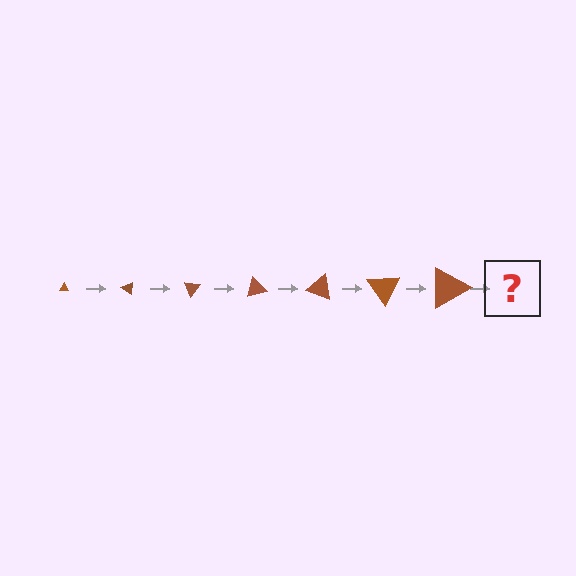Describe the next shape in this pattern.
It should be a triangle, larger than the previous one and rotated 245 degrees from the start.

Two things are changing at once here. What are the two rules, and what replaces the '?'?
The two rules are that the triangle grows larger each step and it rotates 35 degrees each step. The '?' should be a triangle, larger than the previous one and rotated 245 degrees from the start.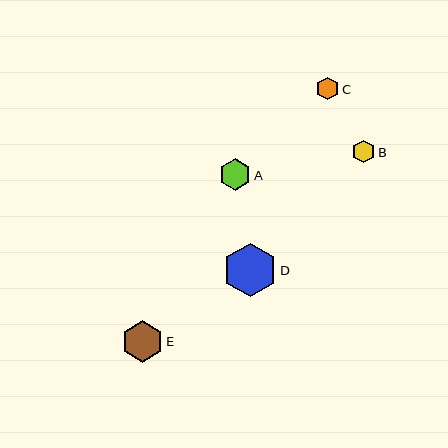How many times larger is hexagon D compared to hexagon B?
Hexagon D is approximately 2.4 times the size of hexagon B.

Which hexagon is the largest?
Hexagon D is the largest with a size of approximately 54 pixels.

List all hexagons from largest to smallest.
From largest to smallest: D, E, A, B, C.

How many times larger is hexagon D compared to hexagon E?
Hexagon D is approximately 1.3 times the size of hexagon E.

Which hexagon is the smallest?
Hexagon C is the smallest with a size of approximately 22 pixels.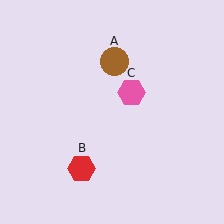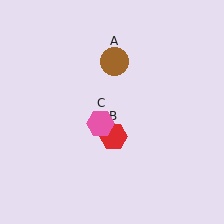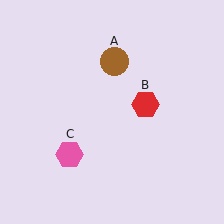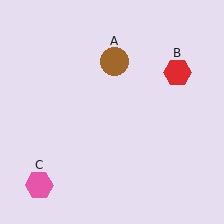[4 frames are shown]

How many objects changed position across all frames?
2 objects changed position: red hexagon (object B), pink hexagon (object C).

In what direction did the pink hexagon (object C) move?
The pink hexagon (object C) moved down and to the left.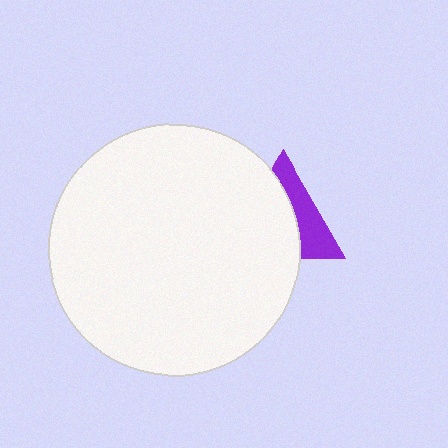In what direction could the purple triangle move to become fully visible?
The purple triangle could move right. That would shift it out from behind the white circle entirely.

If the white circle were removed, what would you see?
You would see the complete purple triangle.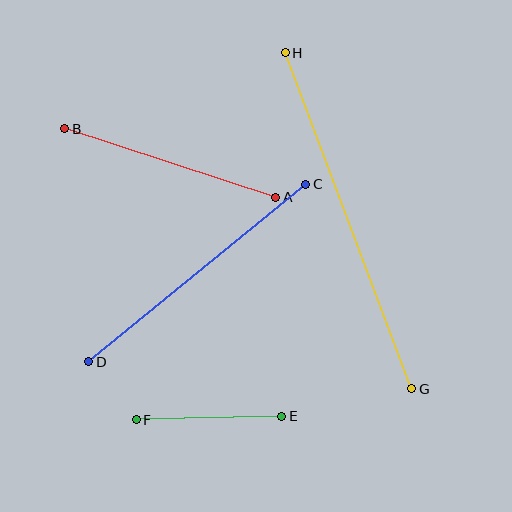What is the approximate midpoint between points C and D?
The midpoint is at approximately (197, 273) pixels.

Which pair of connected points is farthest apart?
Points G and H are farthest apart.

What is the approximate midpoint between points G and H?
The midpoint is at approximately (348, 221) pixels.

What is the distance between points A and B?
The distance is approximately 222 pixels.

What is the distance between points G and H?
The distance is approximately 359 pixels.